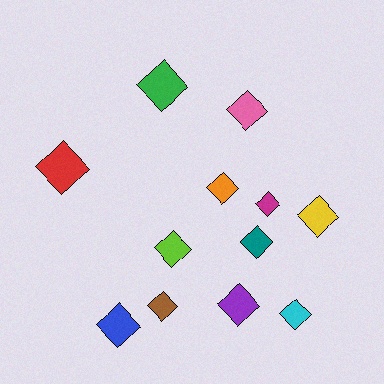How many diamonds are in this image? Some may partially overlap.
There are 12 diamonds.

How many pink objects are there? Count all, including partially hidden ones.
There is 1 pink object.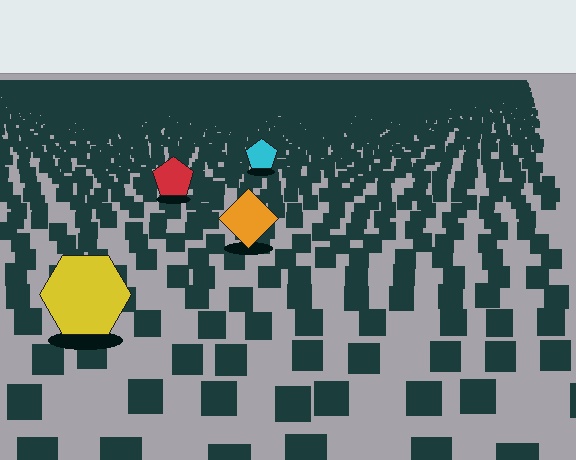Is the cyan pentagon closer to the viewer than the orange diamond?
No. The orange diamond is closer — you can tell from the texture gradient: the ground texture is coarser near it.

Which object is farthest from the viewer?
The cyan pentagon is farthest from the viewer. It appears smaller and the ground texture around it is denser.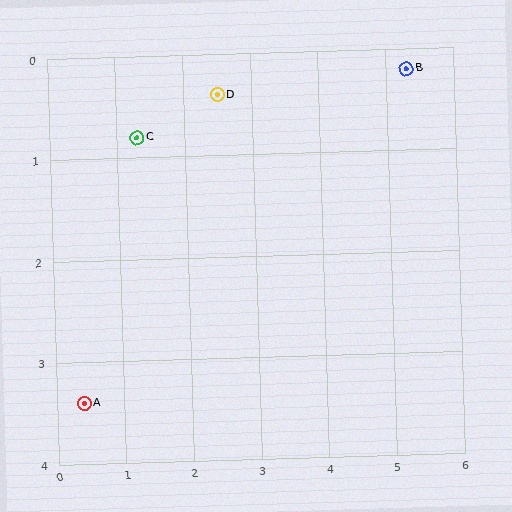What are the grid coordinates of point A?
Point A is at approximately (0.4, 3.4).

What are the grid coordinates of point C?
Point C is at approximately (1.3, 0.8).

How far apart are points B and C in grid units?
Points B and C are about 4.0 grid units apart.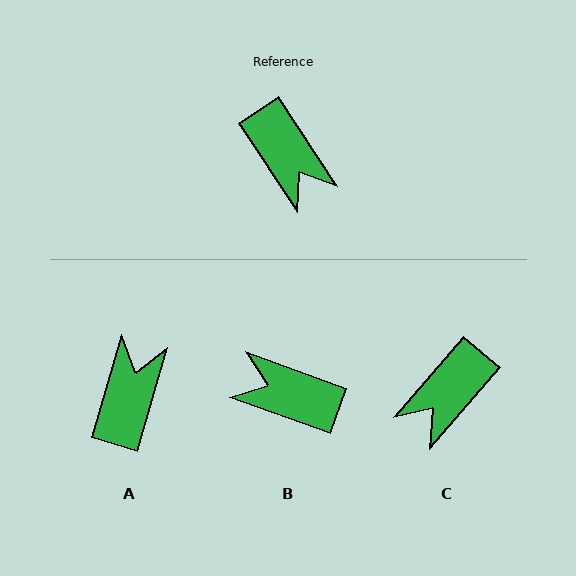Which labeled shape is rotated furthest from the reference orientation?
B, about 143 degrees away.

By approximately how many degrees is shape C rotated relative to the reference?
Approximately 75 degrees clockwise.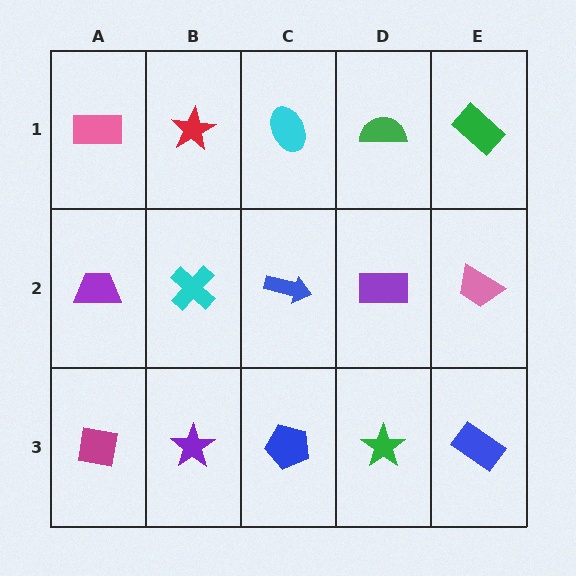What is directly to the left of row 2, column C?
A cyan cross.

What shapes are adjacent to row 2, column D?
A green semicircle (row 1, column D), a green star (row 3, column D), a blue arrow (row 2, column C), a pink trapezoid (row 2, column E).